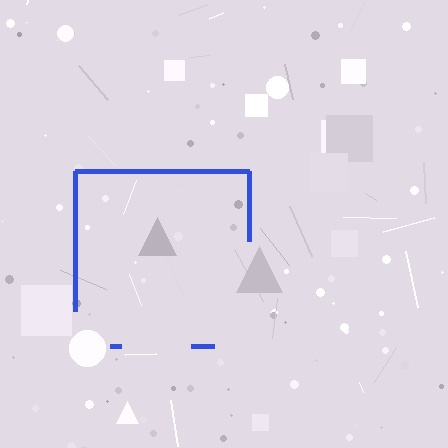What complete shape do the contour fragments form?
The contour fragments form a square.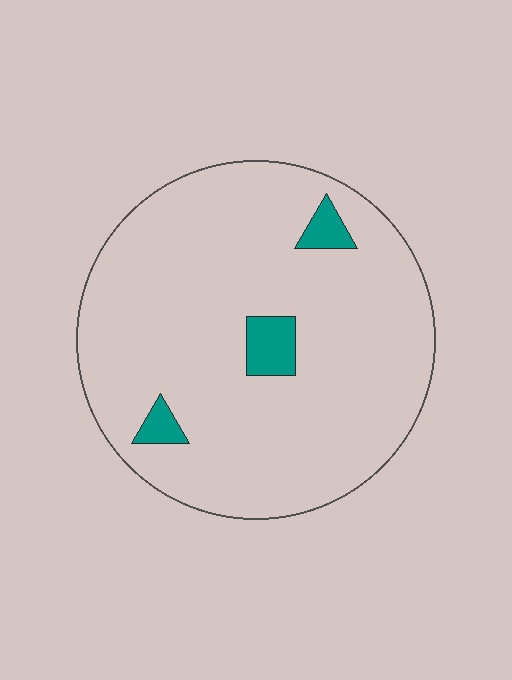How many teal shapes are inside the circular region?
3.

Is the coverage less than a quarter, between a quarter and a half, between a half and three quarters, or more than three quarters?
Less than a quarter.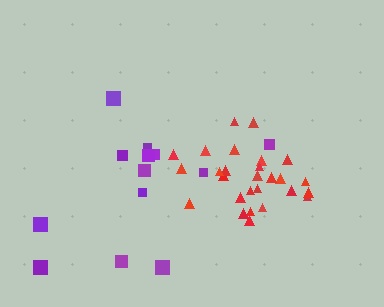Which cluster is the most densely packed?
Red.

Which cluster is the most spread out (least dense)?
Purple.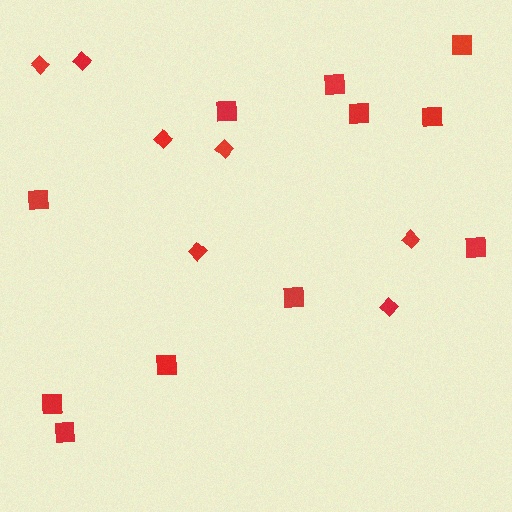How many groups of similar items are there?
There are 2 groups: one group of squares (11) and one group of diamonds (7).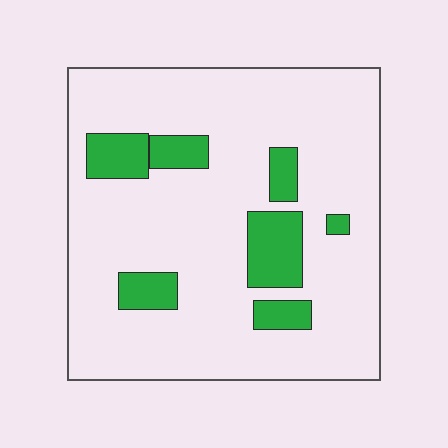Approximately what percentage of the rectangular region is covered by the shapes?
Approximately 15%.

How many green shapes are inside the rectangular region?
7.